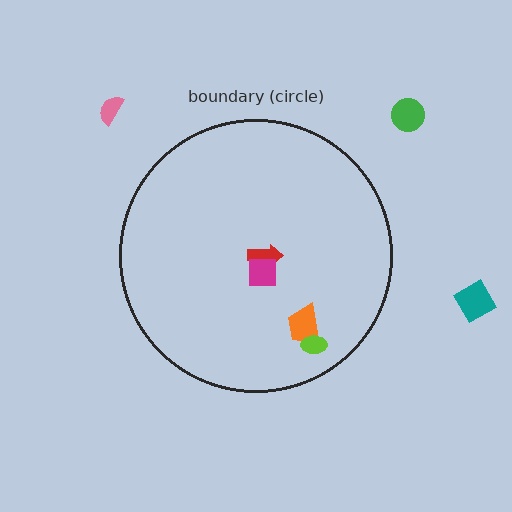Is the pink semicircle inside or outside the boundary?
Outside.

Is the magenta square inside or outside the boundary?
Inside.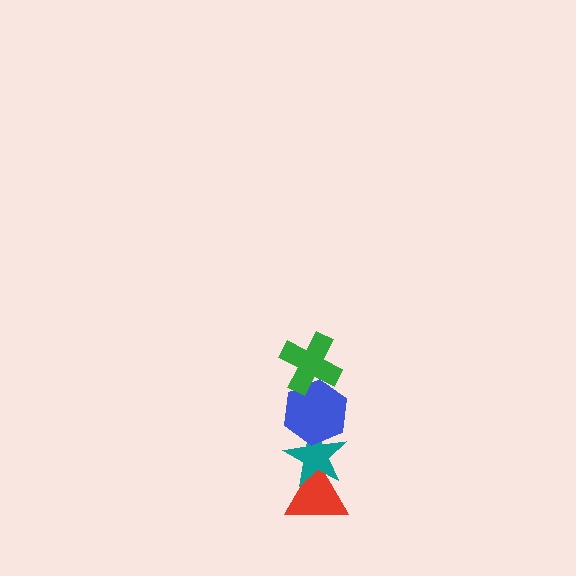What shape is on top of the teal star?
The blue hexagon is on top of the teal star.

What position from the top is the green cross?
The green cross is 1st from the top.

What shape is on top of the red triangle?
The teal star is on top of the red triangle.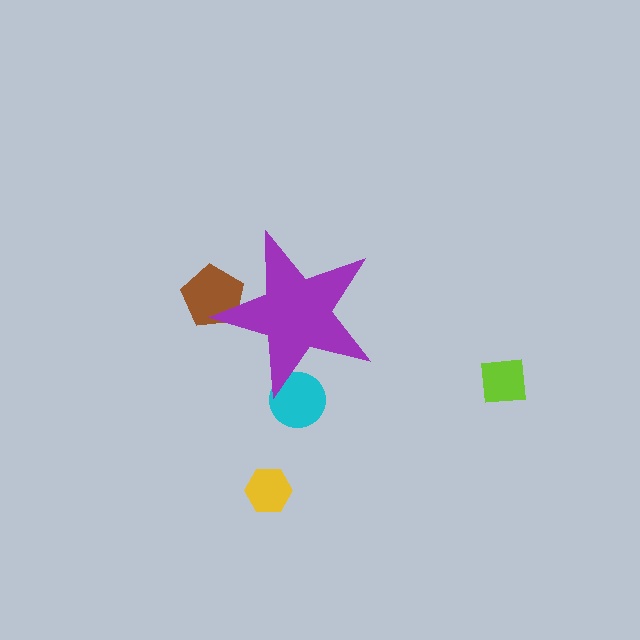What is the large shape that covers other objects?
A purple star.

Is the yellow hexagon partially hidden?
No, the yellow hexagon is fully visible.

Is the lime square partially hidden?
No, the lime square is fully visible.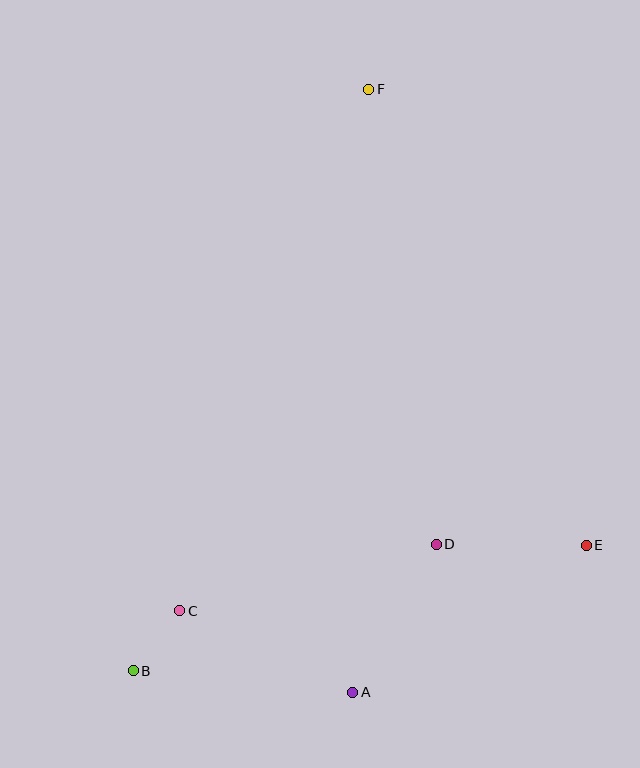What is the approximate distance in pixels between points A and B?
The distance between A and B is approximately 220 pixels.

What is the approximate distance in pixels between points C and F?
The distance between C and F is approximately 554 pixels.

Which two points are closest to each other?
Points B and C are closest to each other.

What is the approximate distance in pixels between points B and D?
The distance between B and D is approximately 329 pixels.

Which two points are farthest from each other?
Points B and F are farthest from each other.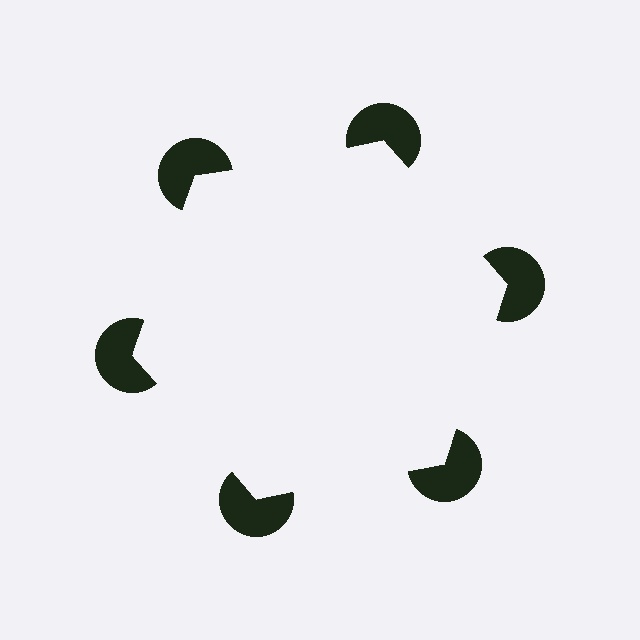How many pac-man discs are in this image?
There are 6 — one at each vertex of the illusory hexagon.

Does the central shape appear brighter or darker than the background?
It typically appears slightly brighter than the background, even though no actual brightness change is drawn.